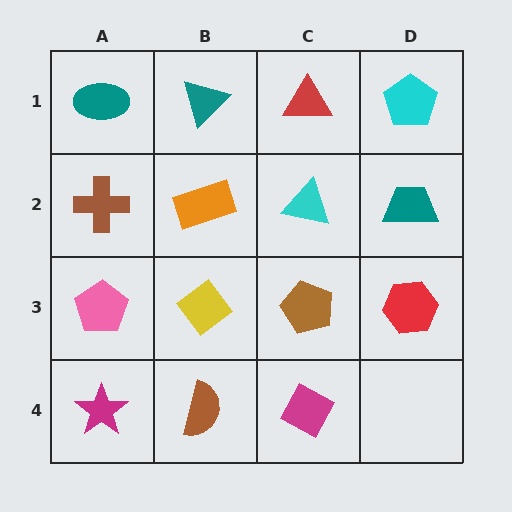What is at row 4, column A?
A magenta star.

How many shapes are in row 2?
4 shapes.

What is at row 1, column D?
A cyan pentagon.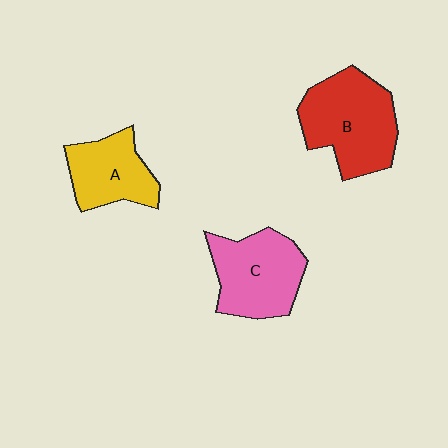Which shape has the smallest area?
Shape A (yellow).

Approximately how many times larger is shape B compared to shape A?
Approximately 1.5 times.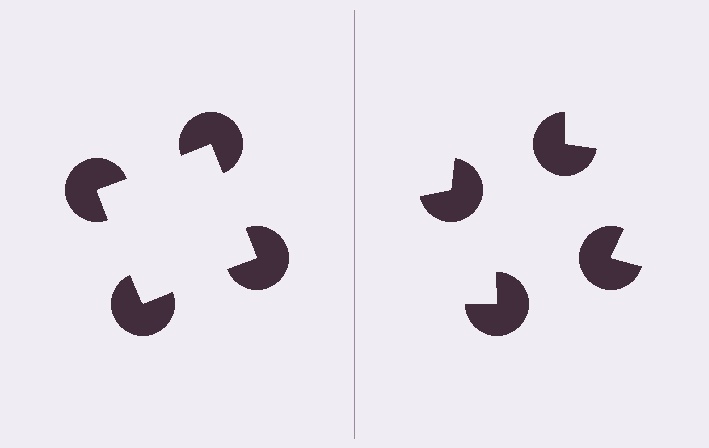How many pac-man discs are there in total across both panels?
8 — 4 on each side.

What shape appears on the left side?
An illusory square.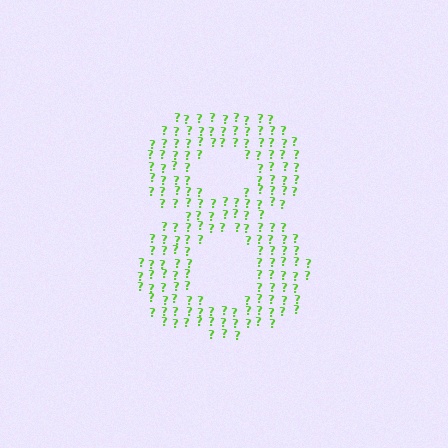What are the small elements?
The small elements are question marks.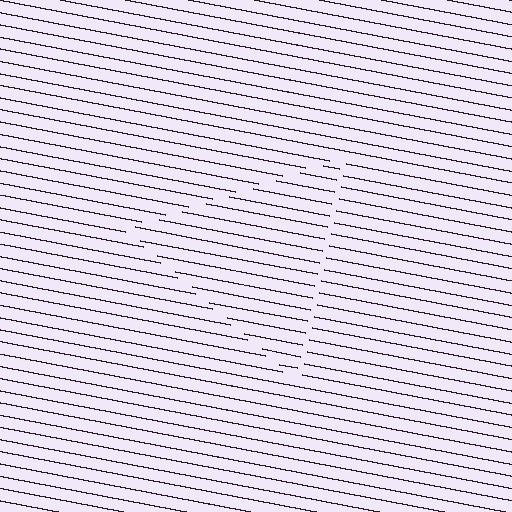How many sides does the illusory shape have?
3 sides — the line-ends trace a triangle.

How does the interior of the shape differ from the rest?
The interior of the shape contains the same grating, shifted by half a period — the contour is defined by the phase discontinuity where line-ends from the inner and outer gratings abut.